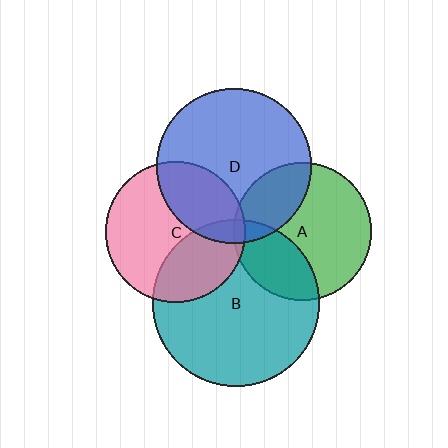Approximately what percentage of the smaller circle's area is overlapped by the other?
Approximately 5%.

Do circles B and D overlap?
Yes.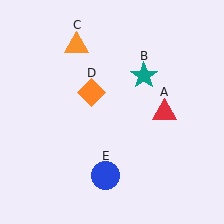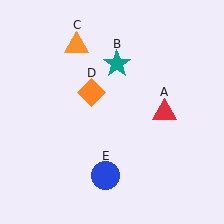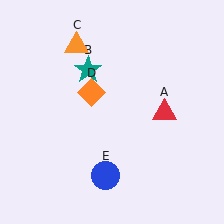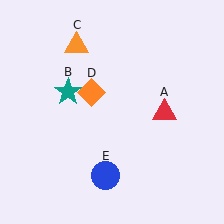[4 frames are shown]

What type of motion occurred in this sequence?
The teal star (object B) rotated counterclockwise around the center of the scene.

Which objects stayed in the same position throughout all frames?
Red triangle (object A) and orange triangle (object C) and orange diamond (object D) and blue circle (object E) remained stationary.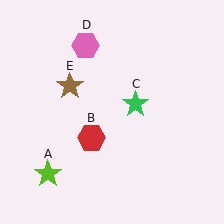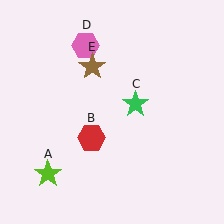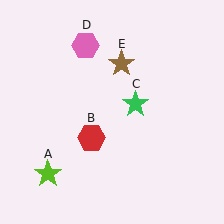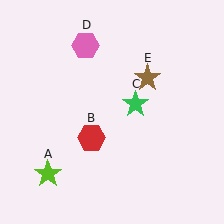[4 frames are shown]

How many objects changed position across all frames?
1 object changed position: brown star (object E).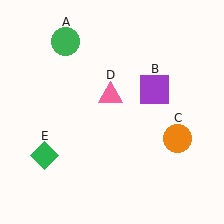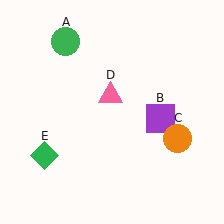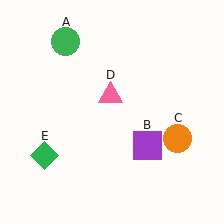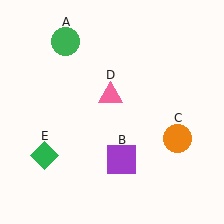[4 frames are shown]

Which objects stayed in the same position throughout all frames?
Green circle (object A) and orange circle (object C) and pink triangle (object D) and green diamond (object E) remained stationary.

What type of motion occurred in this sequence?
The purple square (object B) rotated clockwise around the center of the scene.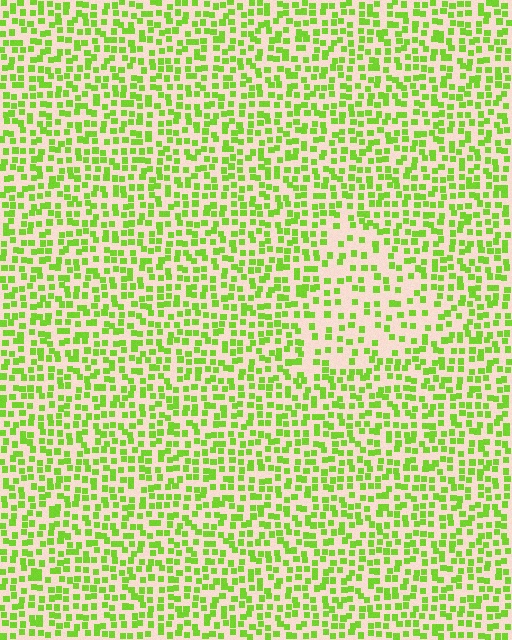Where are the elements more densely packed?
The elements are more densely packed outside the triangle boundary.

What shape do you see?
I see a triangle.